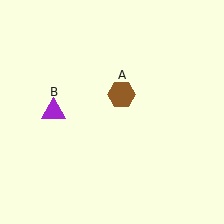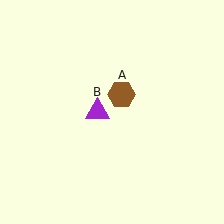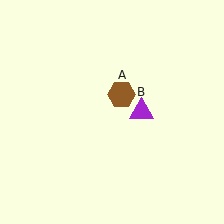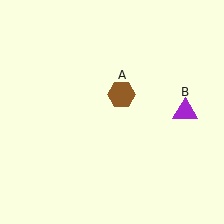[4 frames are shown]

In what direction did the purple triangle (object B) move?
The purple triangle (object B) moved right.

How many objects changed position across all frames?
1 object changed position: purple triangle (object B).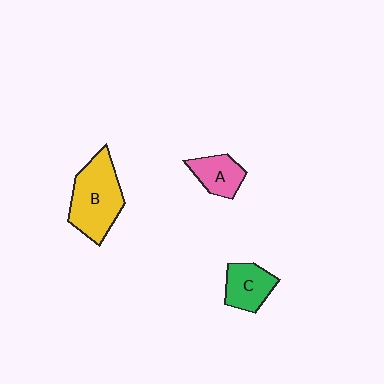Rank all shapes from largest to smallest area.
From largest to smallest: B (yellow), C (green), A (pink).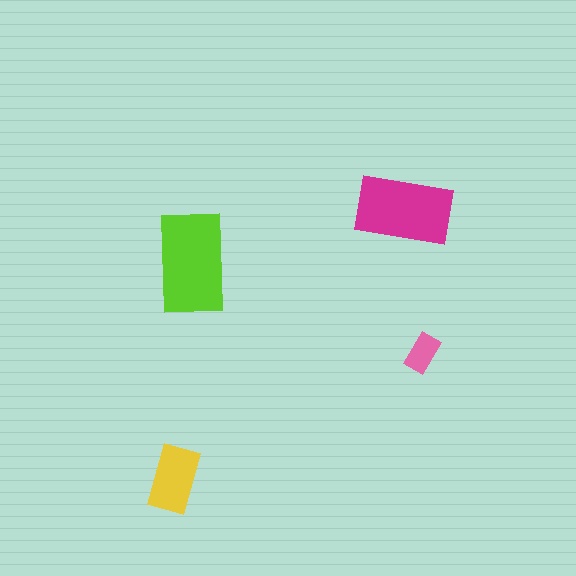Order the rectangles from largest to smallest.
the lime one, the magenta one, the yellow one, the pink one.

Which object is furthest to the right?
The pink rectangle is rightmost.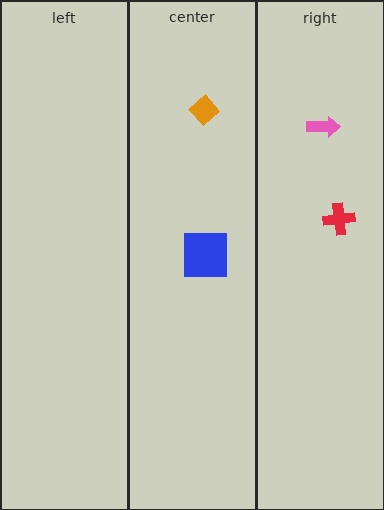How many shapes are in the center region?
2.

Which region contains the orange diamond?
The center region.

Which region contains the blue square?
The center region.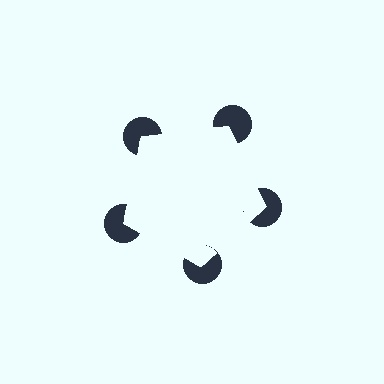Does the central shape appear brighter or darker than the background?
It typically appears slightly brighter than the background, even though no actual brightness change is drawn.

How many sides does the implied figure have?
5 sides.